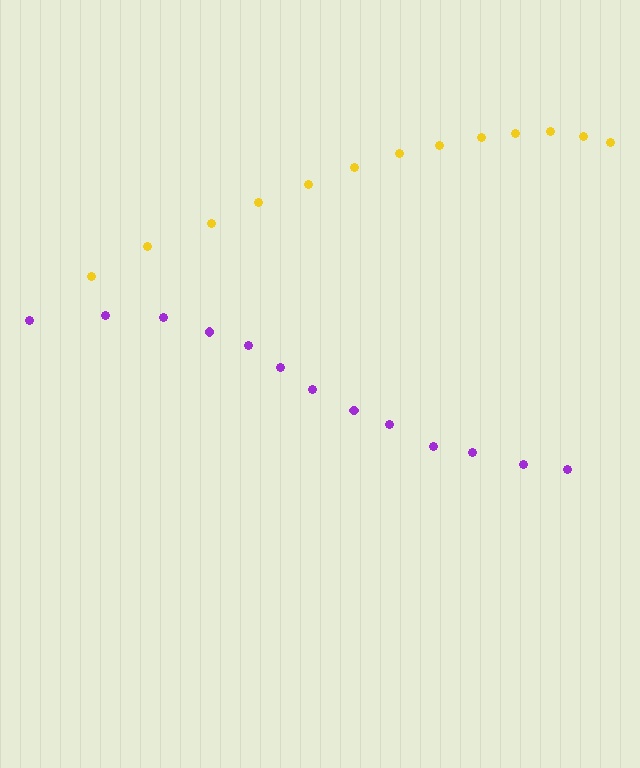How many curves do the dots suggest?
There are 2 distinct paths.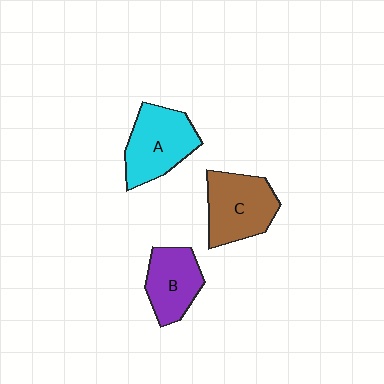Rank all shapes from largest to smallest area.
From largest to smallest: A (cyan), C (brown), B (purple).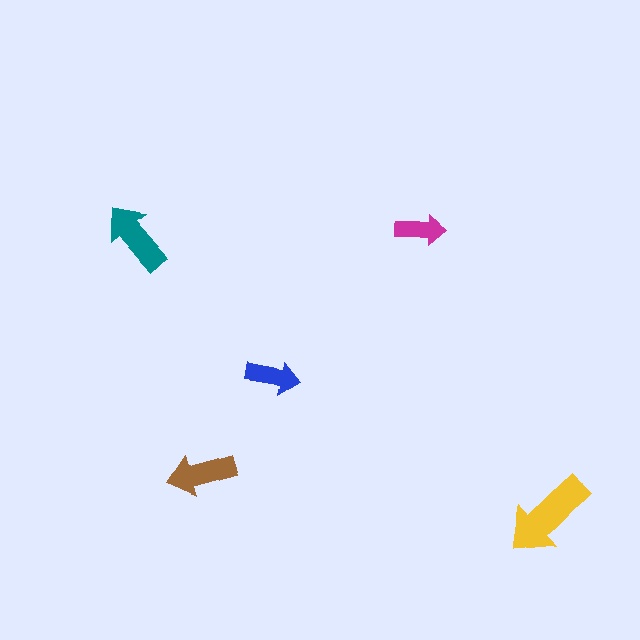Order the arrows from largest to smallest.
the yellow one, the teal one, the brown one, the blue one, the magenta one.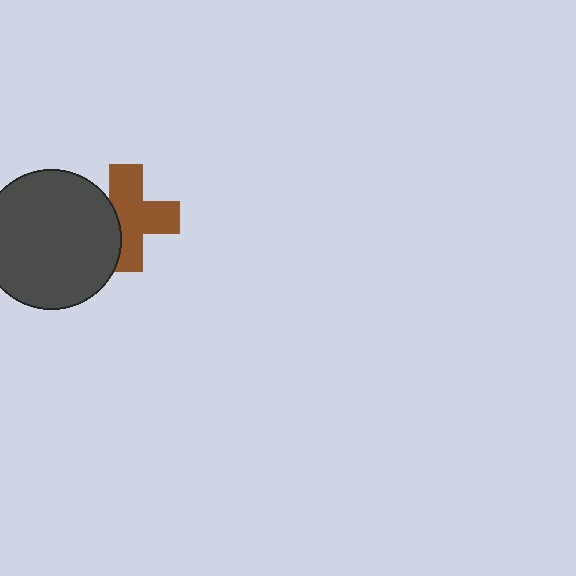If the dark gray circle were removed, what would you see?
You would see the complete brown cross.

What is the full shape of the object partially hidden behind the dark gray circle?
The partially hidden object is a brown cross.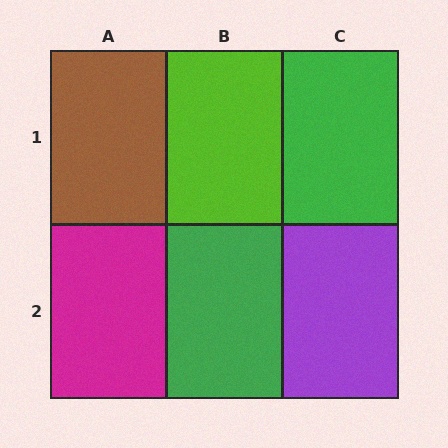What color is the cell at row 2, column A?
Magenta.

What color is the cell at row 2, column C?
Purple.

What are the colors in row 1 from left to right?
Brown, lime, green.